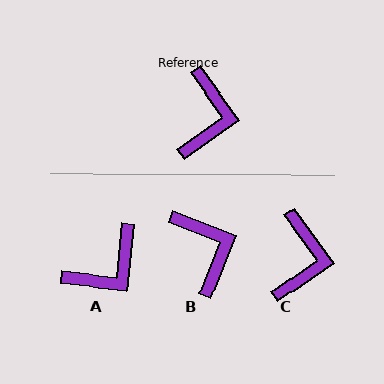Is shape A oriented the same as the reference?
No, it is off by about 42 degrees.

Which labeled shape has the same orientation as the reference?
C.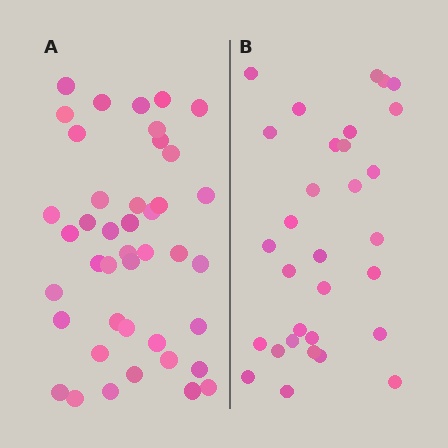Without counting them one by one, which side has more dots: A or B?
Region A (the left region) has more dots.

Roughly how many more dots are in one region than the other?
Region A has roughly 12 or so more dots than region B.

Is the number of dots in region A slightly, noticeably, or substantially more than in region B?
Region A has noticeably more, but not dramatically so. The ratio is roughly 1.4 to 1.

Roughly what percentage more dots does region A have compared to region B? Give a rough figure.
About 35% more.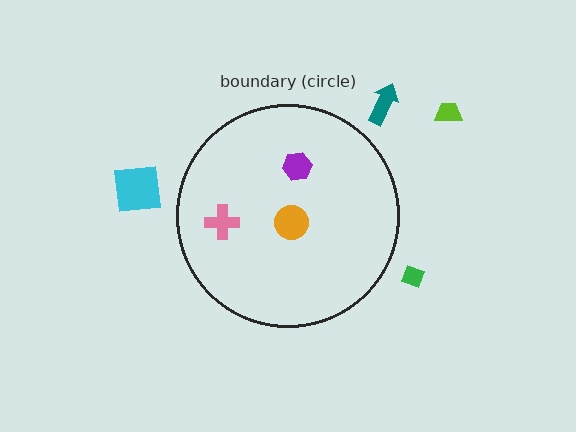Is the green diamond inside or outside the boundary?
Outside.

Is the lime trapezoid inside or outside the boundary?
Outside.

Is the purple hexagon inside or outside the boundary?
Inside.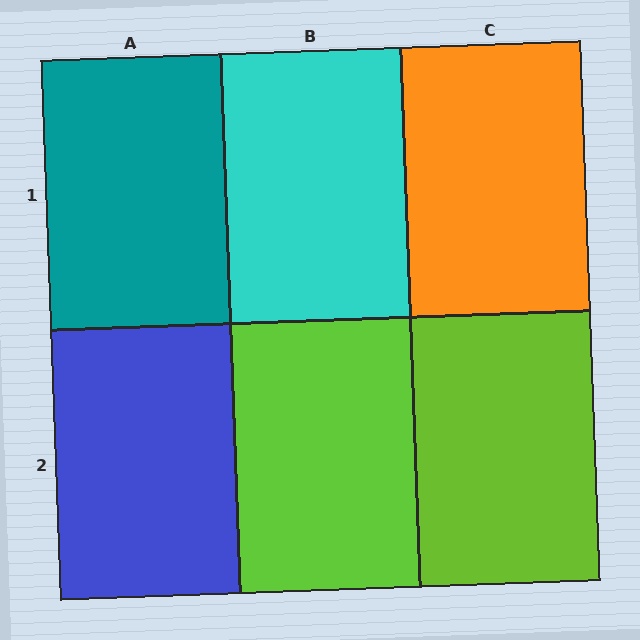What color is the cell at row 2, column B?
Lime.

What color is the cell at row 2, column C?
Lime.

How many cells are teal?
1 cell is teal.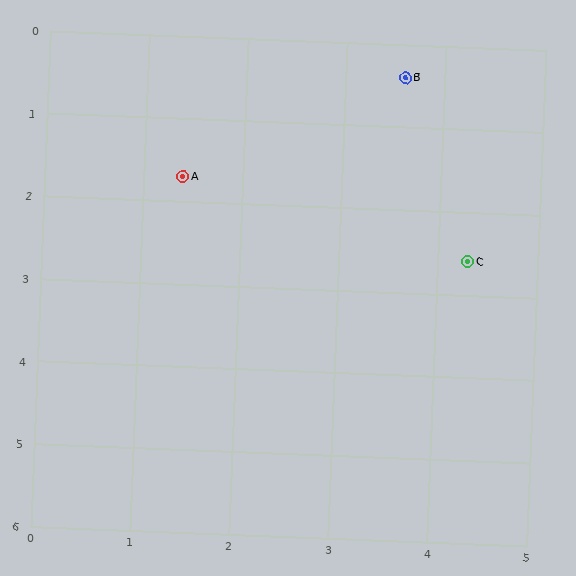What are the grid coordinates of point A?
Point A is at approximately (1.4, 1.7).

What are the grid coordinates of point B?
Point B is at approximately (3.6, 0.4).